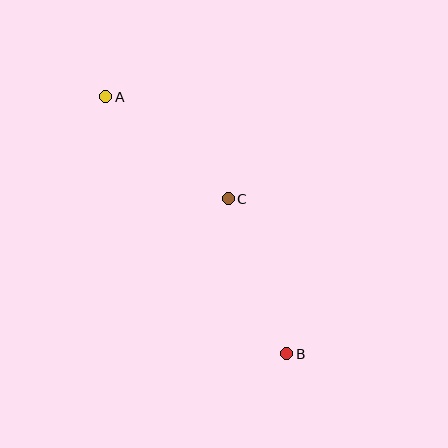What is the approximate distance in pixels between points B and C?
The distance between B and C is approximately 165 pixels.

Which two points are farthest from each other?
Points A and B are farthest from each other.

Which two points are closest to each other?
Points A and C are closest to each other.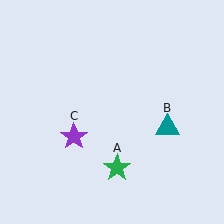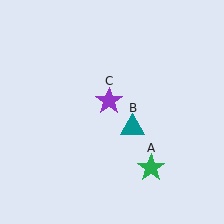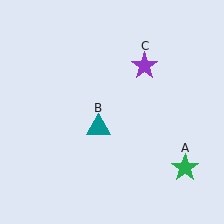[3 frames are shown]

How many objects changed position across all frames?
3 objects changed position: green star (object A), teal triangle (object B), purple star (object C).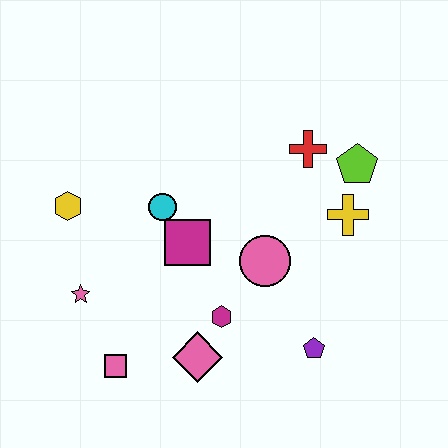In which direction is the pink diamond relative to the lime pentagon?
The pink diamond is below the lime pentagon.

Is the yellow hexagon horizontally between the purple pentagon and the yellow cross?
No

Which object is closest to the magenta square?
The cyan circle is closest to the magenta square.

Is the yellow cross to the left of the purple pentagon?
No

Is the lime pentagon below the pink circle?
No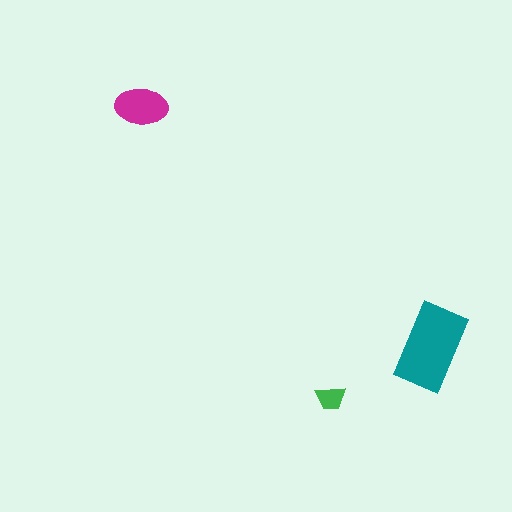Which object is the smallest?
The green trapezoid.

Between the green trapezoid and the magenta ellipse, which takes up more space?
The magenta ellipse.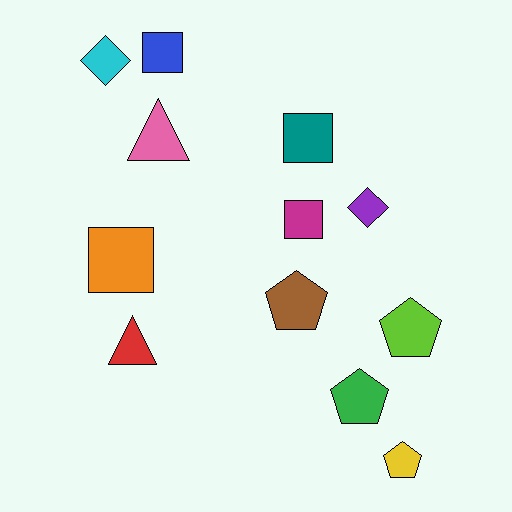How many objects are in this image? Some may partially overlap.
There are 12 objects.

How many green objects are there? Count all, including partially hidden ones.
There is 1 green object.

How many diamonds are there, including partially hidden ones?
There are 2 diamonds.